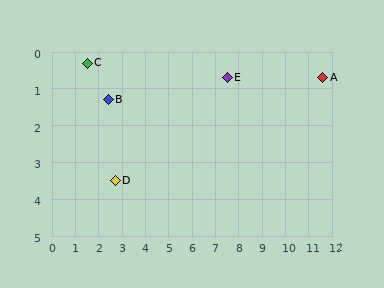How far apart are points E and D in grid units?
Points E and D are about 5.6 grid units apart.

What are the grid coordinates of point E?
Point E is at approximately (7.5, 0.7).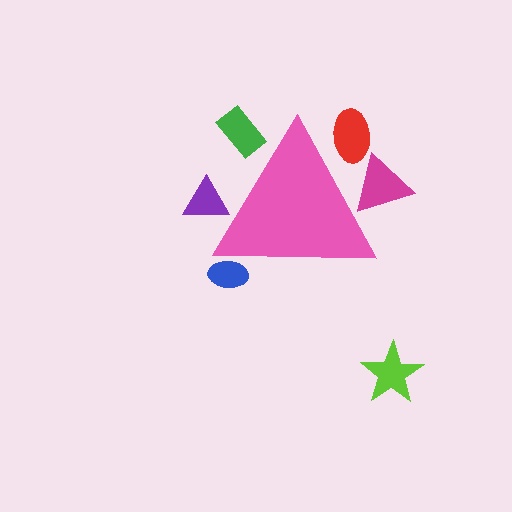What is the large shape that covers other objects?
A pink triangle.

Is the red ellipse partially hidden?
Yes, the red ellipse is partially hidden behind the pink triangle.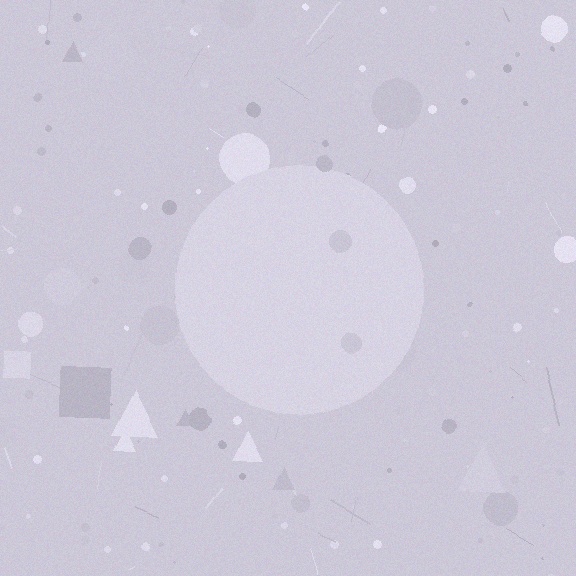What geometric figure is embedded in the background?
A circle is embedded in the background.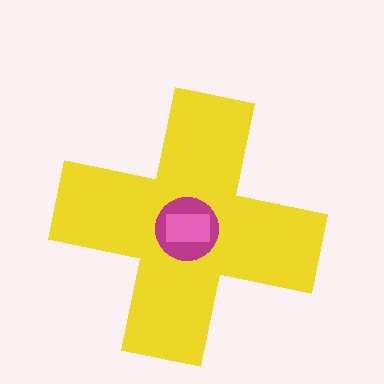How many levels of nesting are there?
3.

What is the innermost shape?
The pink rectangle.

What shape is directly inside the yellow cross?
The magenta circle.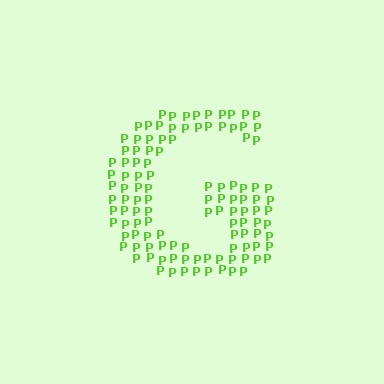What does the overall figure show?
The overall figure shows the letter G.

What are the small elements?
The small elements are letter P's.